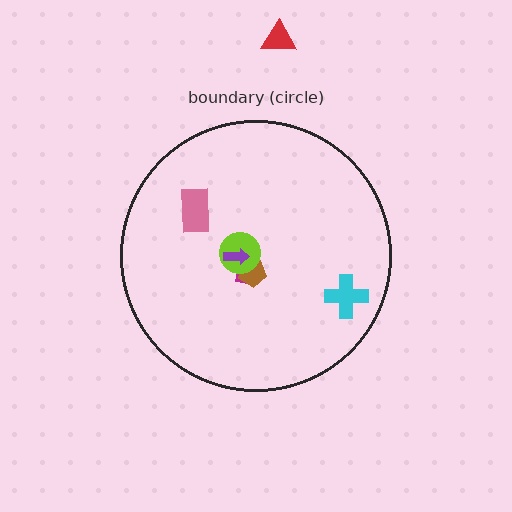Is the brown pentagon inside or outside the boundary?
Inside.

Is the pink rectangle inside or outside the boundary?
Inside.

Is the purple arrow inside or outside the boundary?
Inside.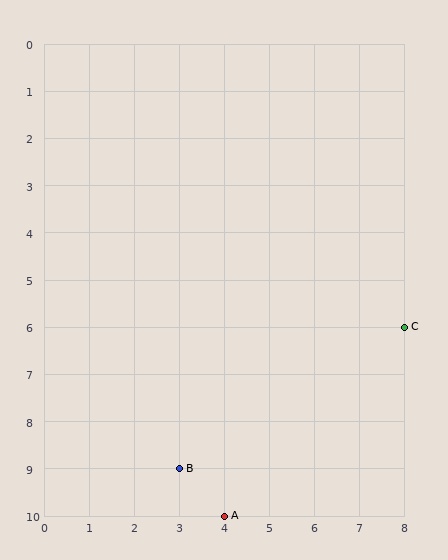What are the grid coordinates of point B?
Point B is at grid coordinates (3, 9).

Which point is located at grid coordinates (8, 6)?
Point C is at (8, 6).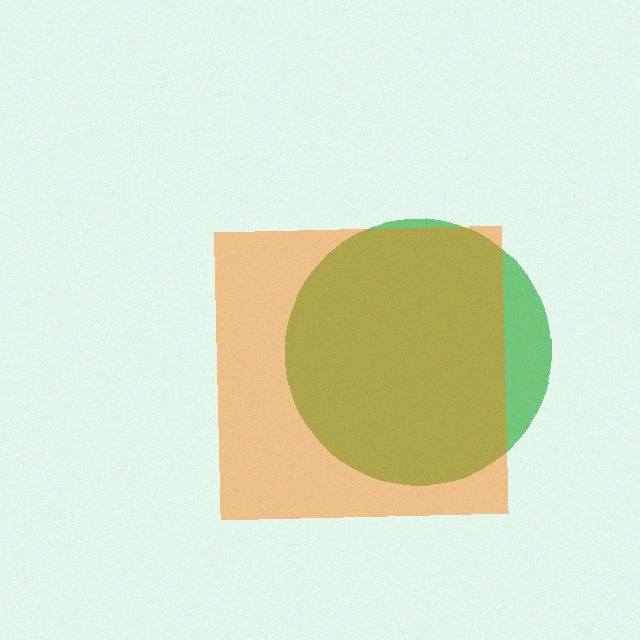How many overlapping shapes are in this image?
There are 2 overlapping shapes in the image.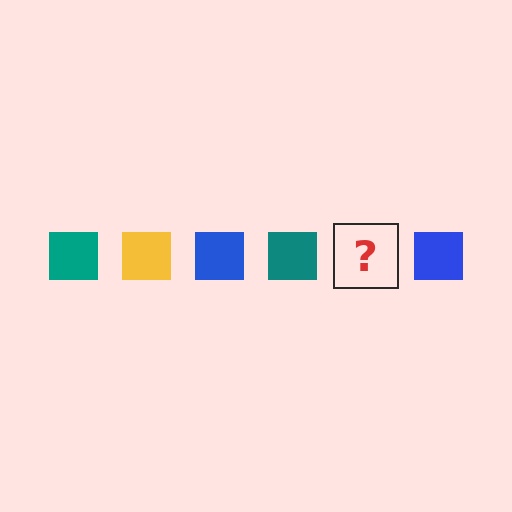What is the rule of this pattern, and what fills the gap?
The rule is that the pattern cycles through teal, yellow, blue squares. The gap should be filled with a yellow square.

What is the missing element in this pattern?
The missing element is a yellow square.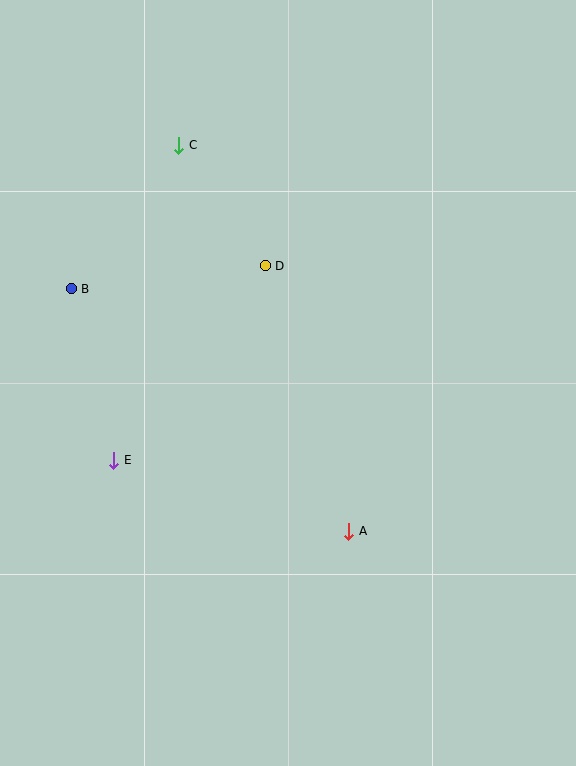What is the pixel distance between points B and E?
The distance between B and E is 176 pixels.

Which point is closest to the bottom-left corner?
Point E is closest to the bottom-left corner.